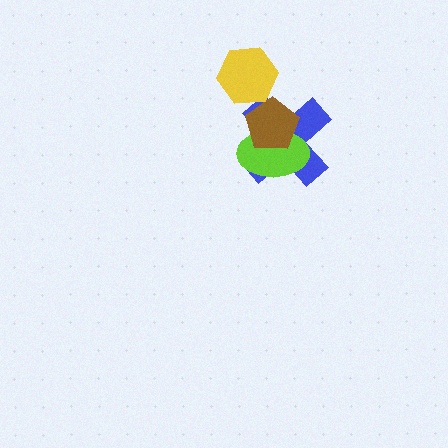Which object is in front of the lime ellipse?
The brown pentagon is in front of the lime ellipse.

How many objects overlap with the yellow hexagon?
0 objects overlap with the yellow hexagon.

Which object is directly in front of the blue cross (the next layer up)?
The lime ellipse is directly in front of the blue cross.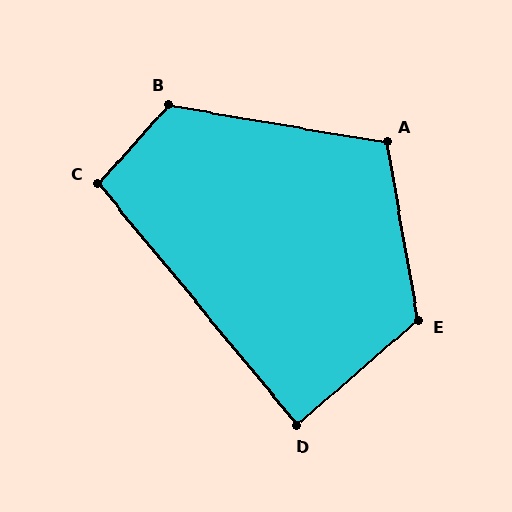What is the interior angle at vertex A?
Approximately 109 degrees (obtuse).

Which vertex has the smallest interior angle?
D, at approximately 89 degrees.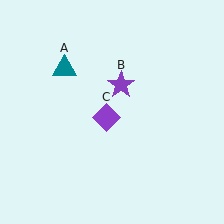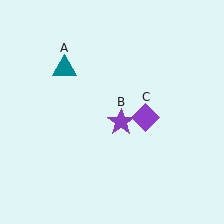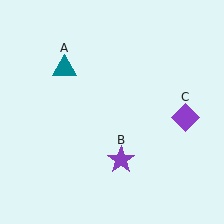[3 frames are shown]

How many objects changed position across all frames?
2 objects changed position: purple star (object B), purple diamond (object C).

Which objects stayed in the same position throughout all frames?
Teal triangle (object A) remained stationary.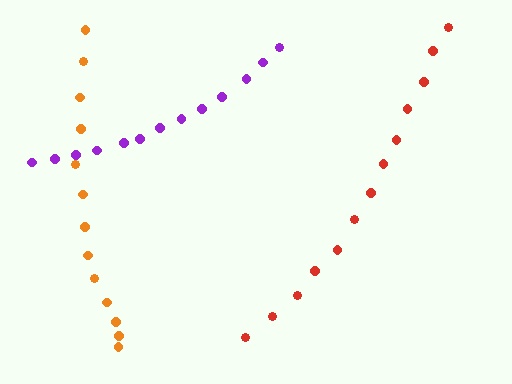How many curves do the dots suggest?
There are 3 distinct paths.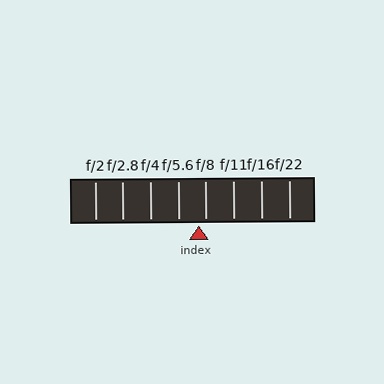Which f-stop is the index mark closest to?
The index mark is closest to f/8.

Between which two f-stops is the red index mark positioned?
The index mark is between f/5.6 and f/8.